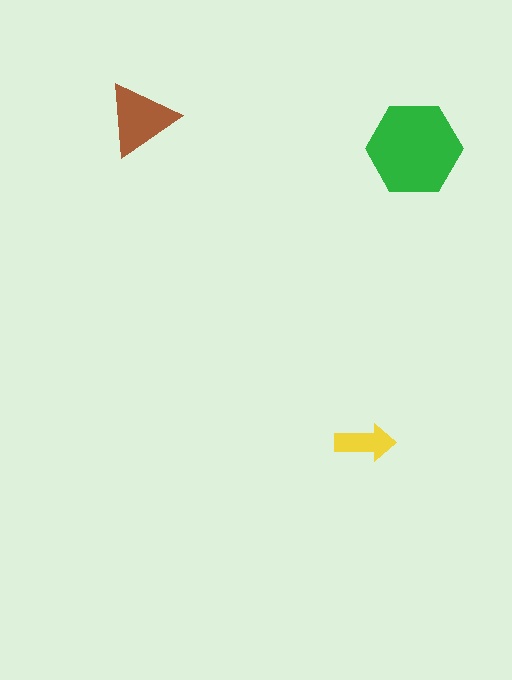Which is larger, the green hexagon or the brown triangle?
The green hexagon.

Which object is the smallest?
The yellow arrow.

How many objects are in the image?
There are 3 objects in the image.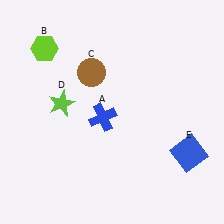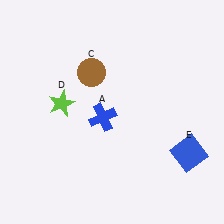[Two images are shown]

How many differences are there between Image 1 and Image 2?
There is 1 difference between the two images.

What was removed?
The lime hexagon (B) was removed in Image 2.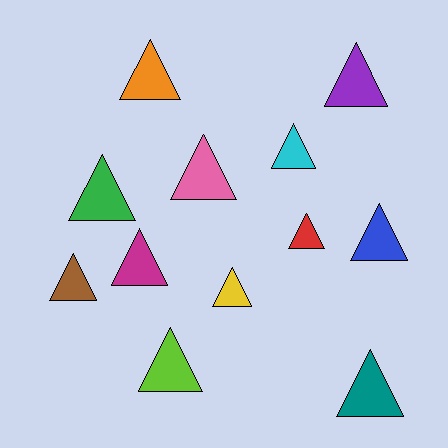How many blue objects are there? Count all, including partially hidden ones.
There is 1 blue object.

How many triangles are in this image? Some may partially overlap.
There are 12 triangles.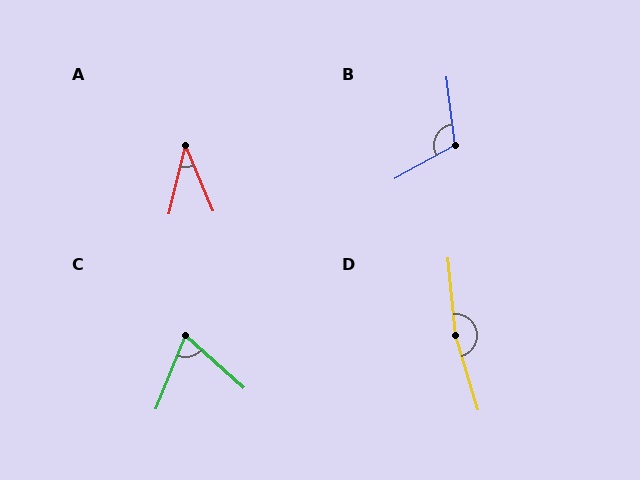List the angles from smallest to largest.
A (36°), C (70°), B (112°), D (169°).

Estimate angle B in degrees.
Approximately 112 degrees.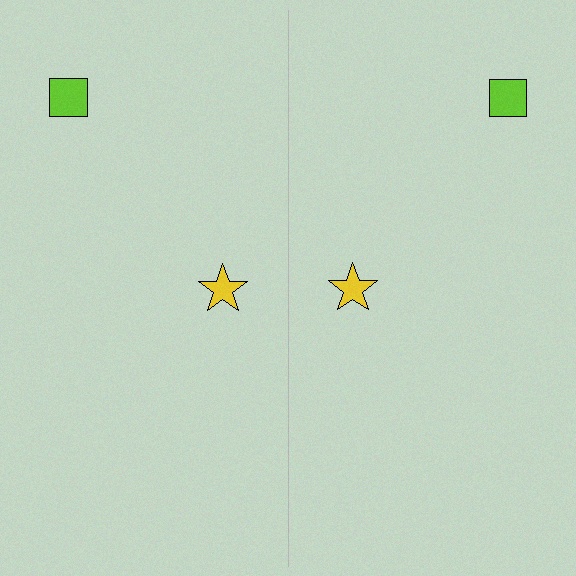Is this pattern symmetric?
Yes, this pattern has bilateral (reflection) symmetry.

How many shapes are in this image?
There are 4 shapes in this image.